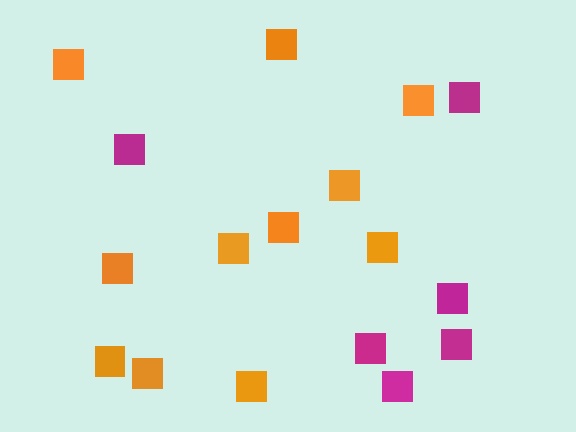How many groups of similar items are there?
There are 2 groups: one group of magenta squares (6) and one group of orange squares (11).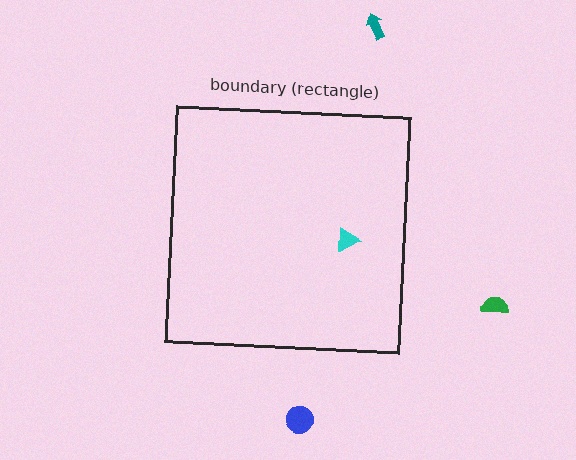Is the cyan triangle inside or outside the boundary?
Inside.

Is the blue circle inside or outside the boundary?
Outside.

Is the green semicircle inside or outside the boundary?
Outside.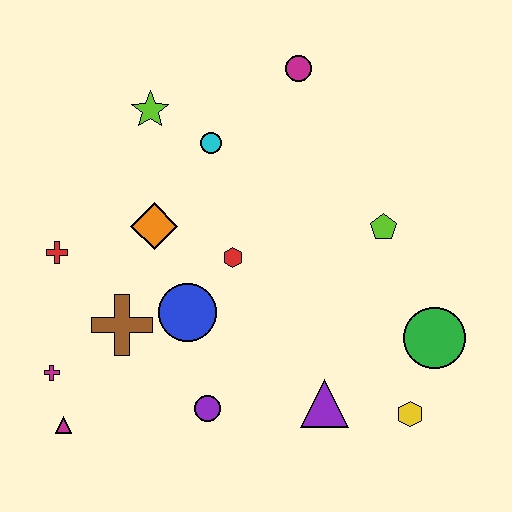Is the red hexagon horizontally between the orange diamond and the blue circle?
No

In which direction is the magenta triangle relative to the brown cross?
The magenta triangle is below the brown cross.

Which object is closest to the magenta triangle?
The magenta cross is closest to the magenta triangle.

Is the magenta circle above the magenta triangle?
Yes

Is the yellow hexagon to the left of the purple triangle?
No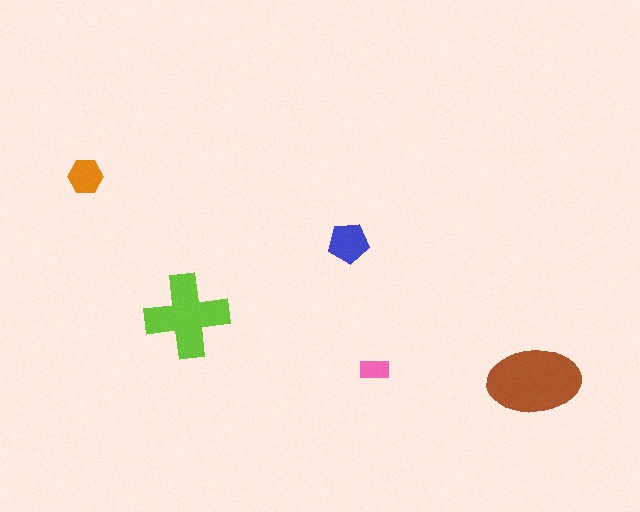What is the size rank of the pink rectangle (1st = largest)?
5th.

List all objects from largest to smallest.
The brown ellipse, the lime cross, the blue pentagon, the orange hexagon, the pink rectangle.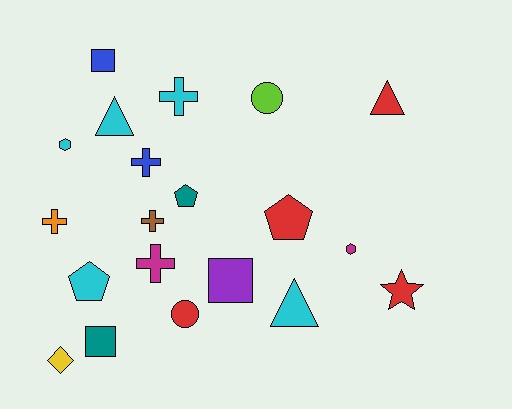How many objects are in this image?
There are 20 objects.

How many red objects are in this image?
There are 4 red objects.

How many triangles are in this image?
There are 3 triangles.